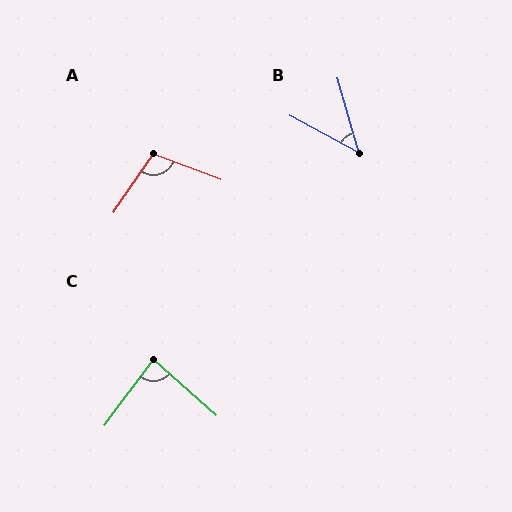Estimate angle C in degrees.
Approximately 85 degrees.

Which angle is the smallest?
B, at approximately 46 degrees.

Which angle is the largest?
A, at approximately 103 degrees.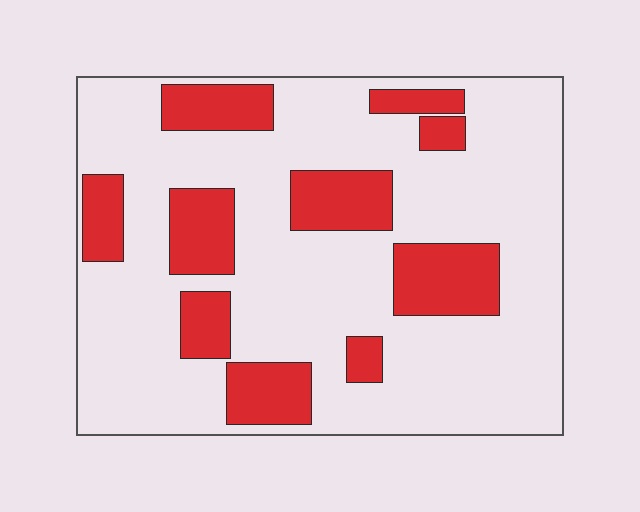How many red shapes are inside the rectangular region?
10.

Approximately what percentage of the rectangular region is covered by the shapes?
Approximately 25%.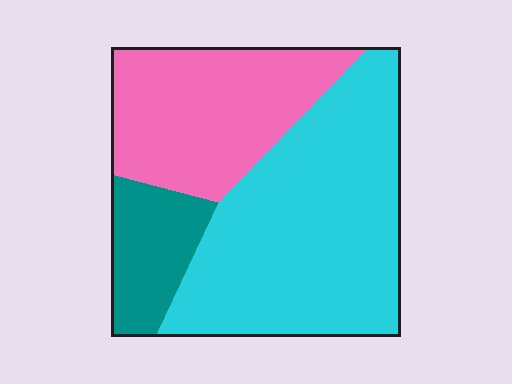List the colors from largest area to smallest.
From largest to smallest: cyan, pink, teal.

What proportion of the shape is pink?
Pink takes up between a quarter and a half of the shape.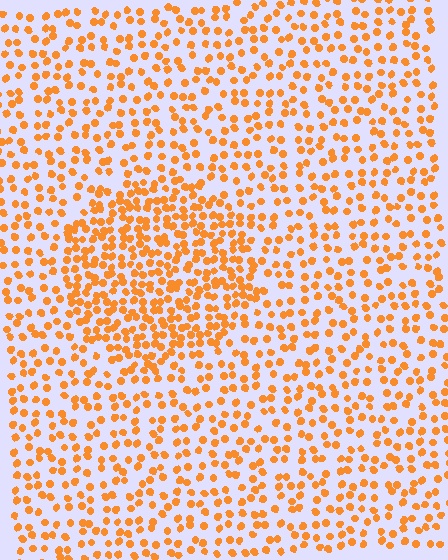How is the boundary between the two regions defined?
The boundary is defined by a change in element density (approximately 1.8x ratio). All elements are the same color, size, and shape.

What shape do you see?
I see a circle.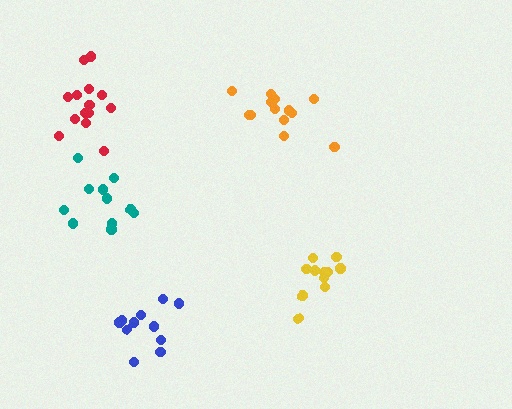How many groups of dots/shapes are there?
There are 5 groups.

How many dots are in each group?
Group 1: 11 dots, Group 2: 11 dots, Group 3: 11 dots, Group 4: 14 dots, Group 5: 13 dots (60 total).